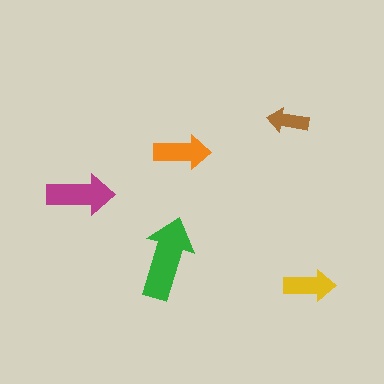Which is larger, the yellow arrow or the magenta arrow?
The magenta one.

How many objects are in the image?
There are 5 objects in the image.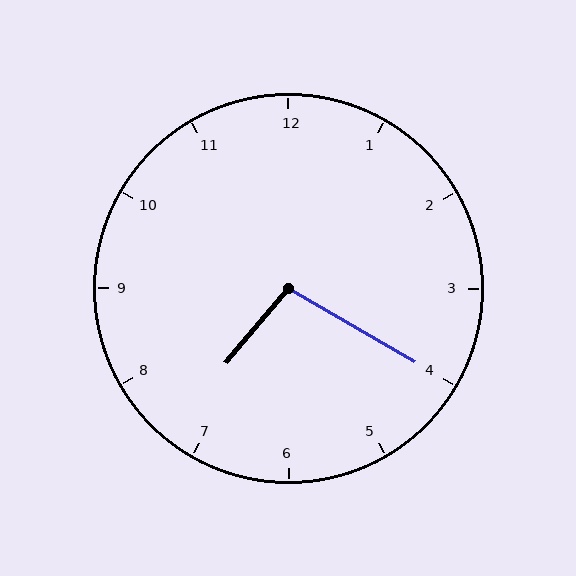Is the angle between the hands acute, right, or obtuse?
It is obtuse.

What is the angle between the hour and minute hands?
Approximately 100 degrees.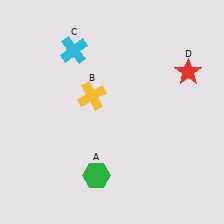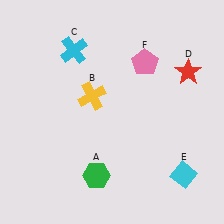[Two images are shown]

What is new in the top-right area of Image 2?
A pink pentagon (F) was added in the top-right area of Image 2.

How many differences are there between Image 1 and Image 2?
There are 2 differences between the two images.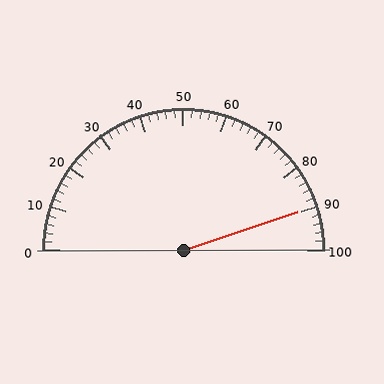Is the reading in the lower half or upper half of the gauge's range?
The reading is in the upper half of the range (0 to 100).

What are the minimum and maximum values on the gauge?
The gauge ranges from 0 to 100.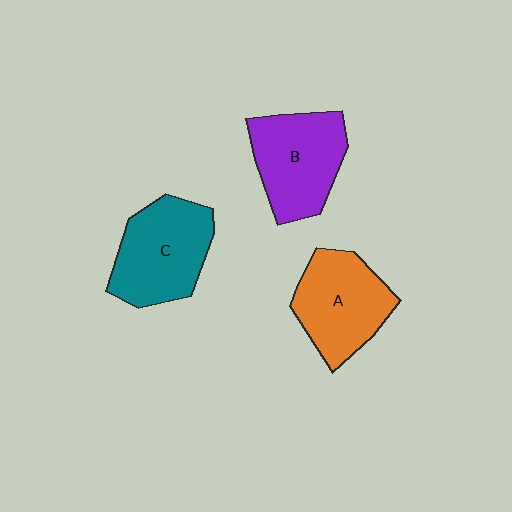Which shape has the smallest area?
Shape A (orange).